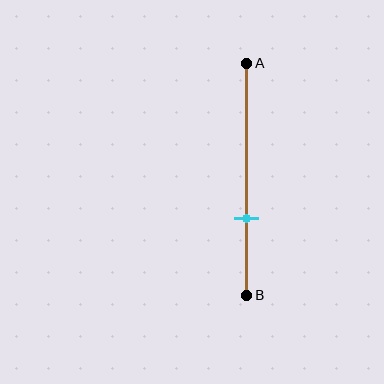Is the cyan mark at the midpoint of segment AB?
No, the mark is at about 65% from A, not at the 50% midpoint.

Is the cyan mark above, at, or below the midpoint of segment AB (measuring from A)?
The cyan mark is below the midpoint of segment AB.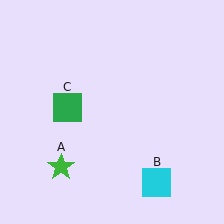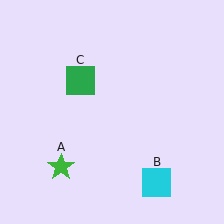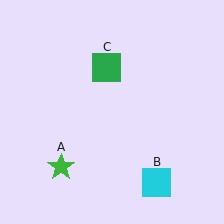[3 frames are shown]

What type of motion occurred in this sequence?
The green square (object C) rotated clockwise around the center of the scene.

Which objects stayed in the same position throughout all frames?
Green star (object A) and cyan square (object B) remained stationary.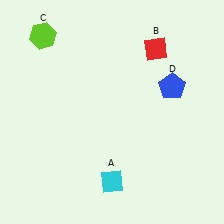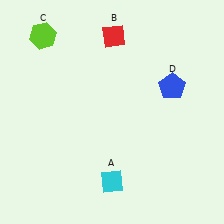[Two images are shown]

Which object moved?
The red diamond (B) moved left.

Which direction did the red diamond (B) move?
The red diamond (B) moved left.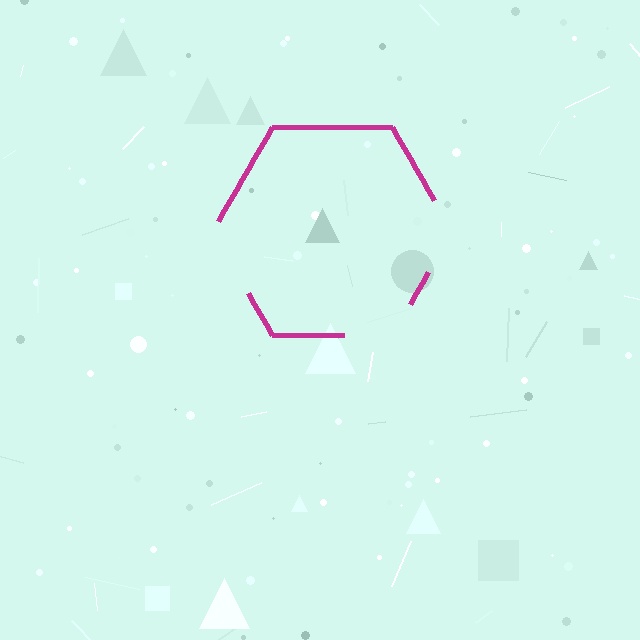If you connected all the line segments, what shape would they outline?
They would outline a hexagon.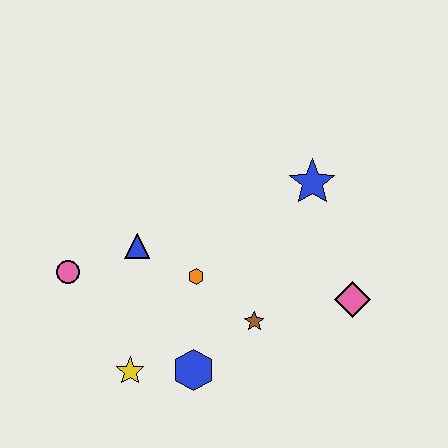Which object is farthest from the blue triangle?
The pink diamond is farthest from the blue triangle.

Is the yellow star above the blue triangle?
No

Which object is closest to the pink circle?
The blue triangle is closest to the pink circle.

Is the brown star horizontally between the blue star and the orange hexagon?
Yes